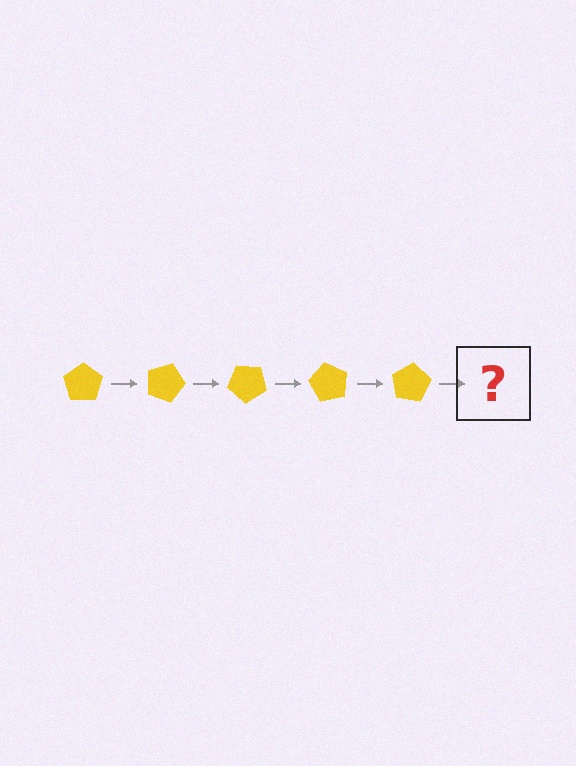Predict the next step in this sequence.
The next step is a yellow pentagon rotated 100 degrees.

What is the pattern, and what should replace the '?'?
The pattern is that the pentagon rotates 20 degrees each step. The '?' should be a yellow pentagon rotated 100 degrees.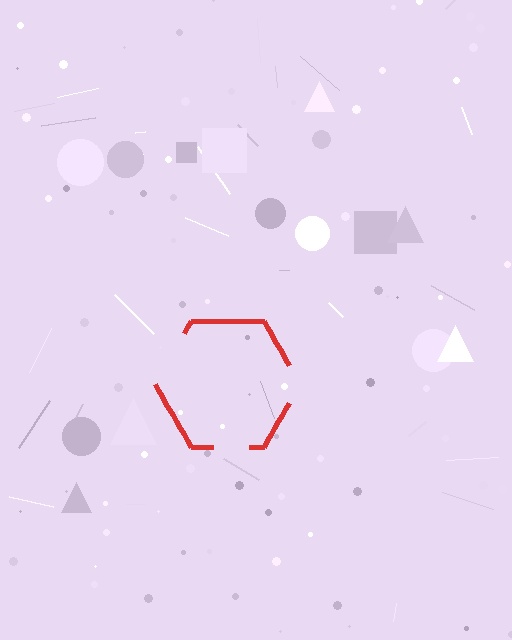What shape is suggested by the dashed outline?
The dashed outline suggests a hexagon.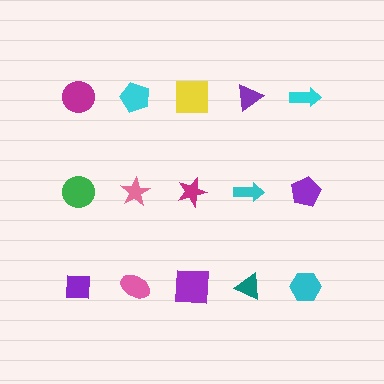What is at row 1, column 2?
A cyan pentagon.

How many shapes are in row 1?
5 shapes.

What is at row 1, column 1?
A magenta circle.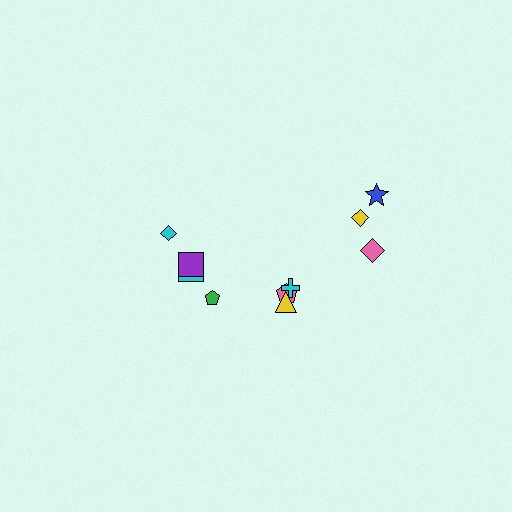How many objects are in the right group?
There are 6 objects.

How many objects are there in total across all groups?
There are 10 objects.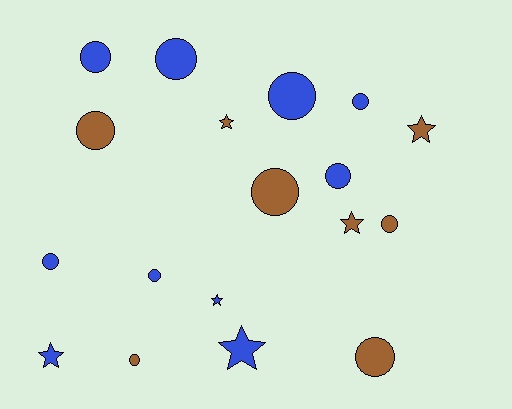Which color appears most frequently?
Blue, with 10 objects.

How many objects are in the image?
There are 18 objects.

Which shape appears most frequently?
Circle, with 12 objects.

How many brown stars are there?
There are 3 brown stars.